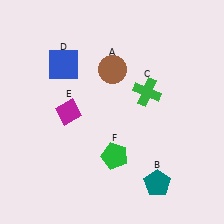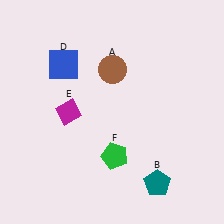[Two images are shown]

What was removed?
The green cross (C) was removed in Image 2.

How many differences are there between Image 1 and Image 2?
There is 1 difference between the two images.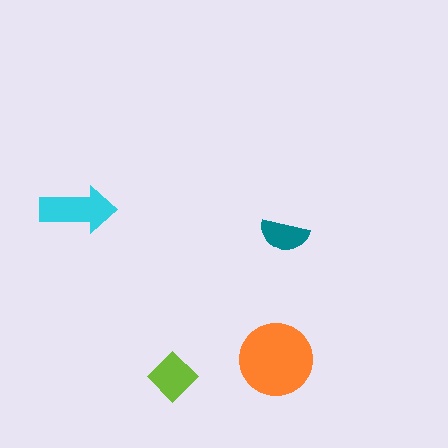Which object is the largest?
The orange circle.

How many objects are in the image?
There are 4 objects in the image.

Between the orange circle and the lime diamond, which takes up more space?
The orange circle.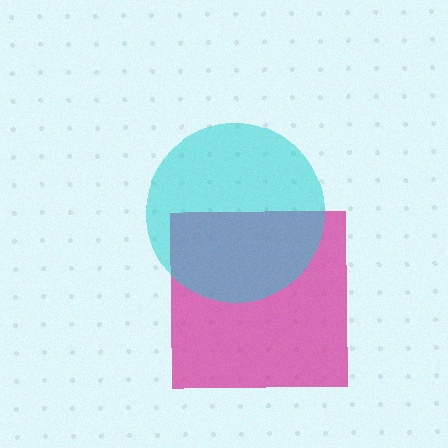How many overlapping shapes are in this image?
There are 2 overlapping shapes in the image.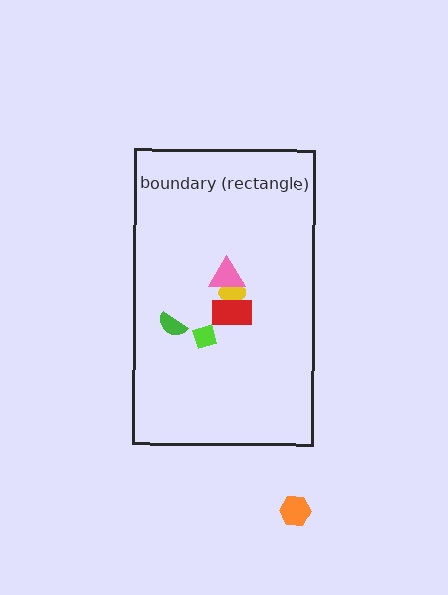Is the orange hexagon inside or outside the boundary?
Outside.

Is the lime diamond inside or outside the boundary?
Inside.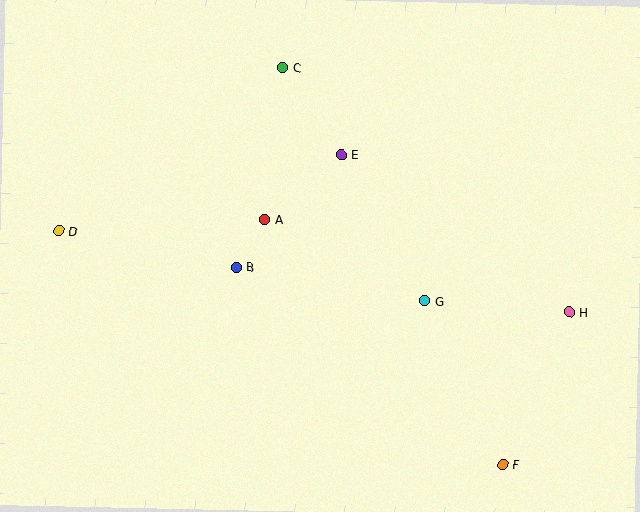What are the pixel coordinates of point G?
Point G is at (425, 301).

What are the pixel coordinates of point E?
Point E is at (341, 155).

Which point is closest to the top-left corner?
Point D is closest to the top-left corner.